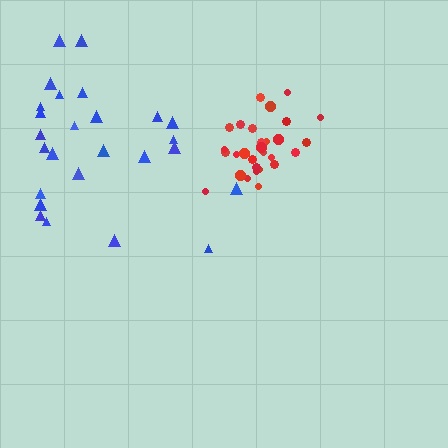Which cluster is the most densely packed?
Red.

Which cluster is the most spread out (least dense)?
Blue.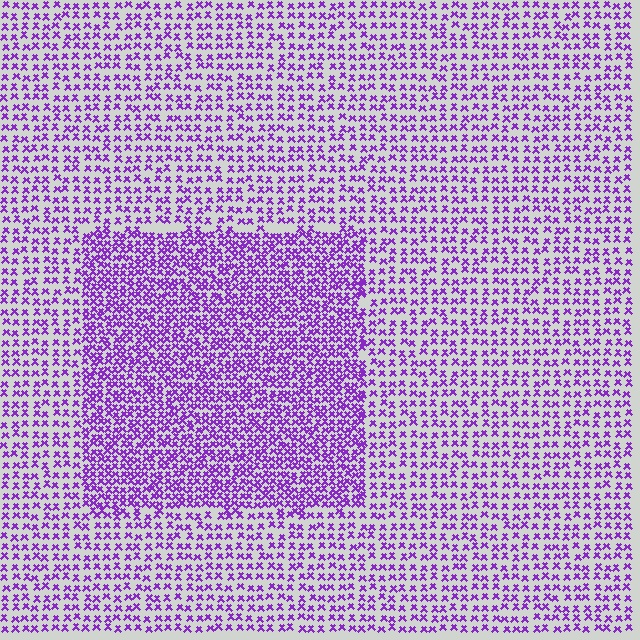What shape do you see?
I see a rectangle.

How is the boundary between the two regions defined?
The boundary is defined by a change in element density (approximately 1.9x ratio). All elements are the same color, size, and shape.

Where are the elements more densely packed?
The elements are more densely packed inside the rectangle boundary.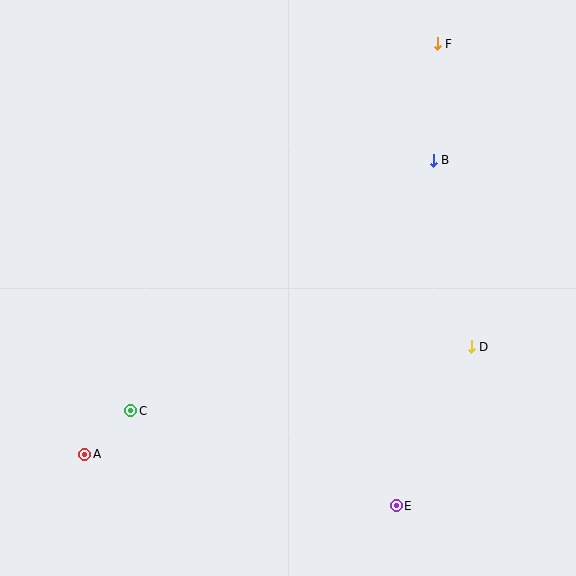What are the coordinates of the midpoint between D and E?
The midpoint between D and E is at (434, 426).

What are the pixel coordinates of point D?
Point D is at (471, 347).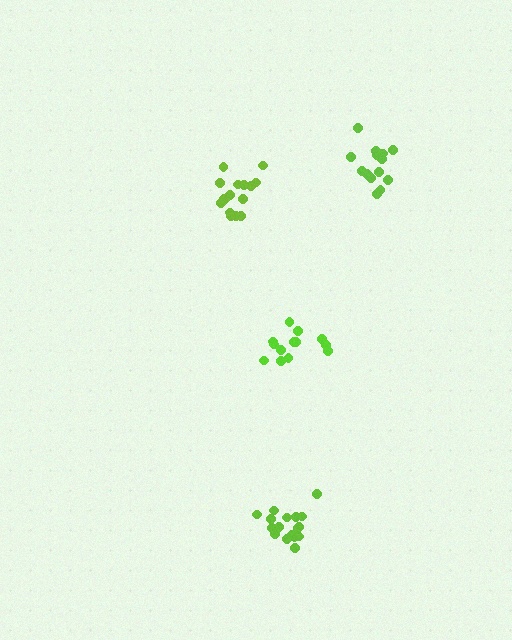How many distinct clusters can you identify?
There are 4 distinct clusters.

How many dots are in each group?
Group 1: 13 dots, Group 2: 16 dots, Group 3: 17 dots, Group 4: 14 dots (60 total).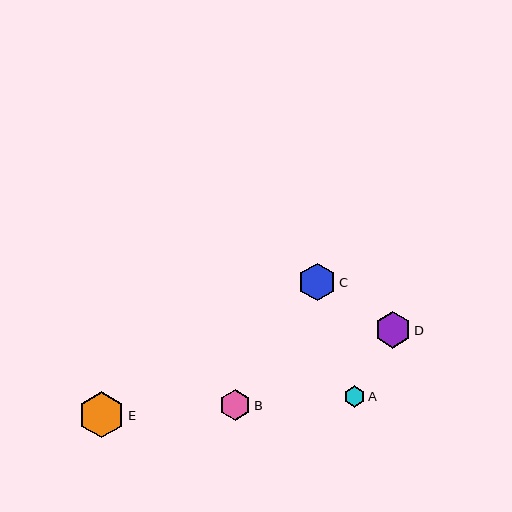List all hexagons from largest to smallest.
From largest to smallest: E, C, D, B, A.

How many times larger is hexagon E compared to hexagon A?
Hexagon E is approximately 2.2 times the size of hexagon A.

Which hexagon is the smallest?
Hexagon A is the smallest with a size of approximately 21 pixels.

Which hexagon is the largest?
Hexagon E is the largest with a size of approximately 46 pixels.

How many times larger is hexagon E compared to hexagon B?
Hexagon E is approximately 1.5 times the size of hexagon B.